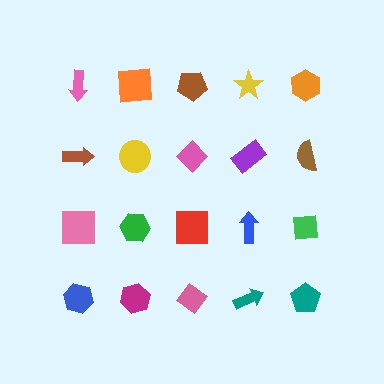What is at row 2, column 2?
A yellow circle.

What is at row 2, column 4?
A purple rectangle.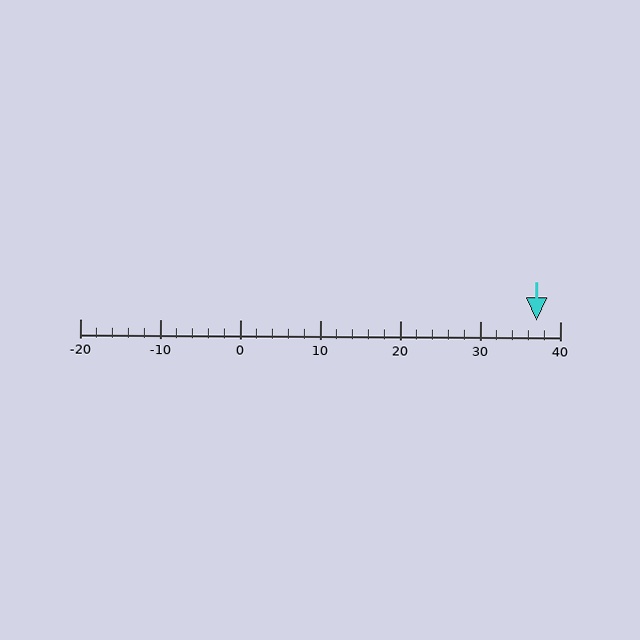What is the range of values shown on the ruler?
The ruler shows values from -20 to 40.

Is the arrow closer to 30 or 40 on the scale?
The arrow is closer to 40.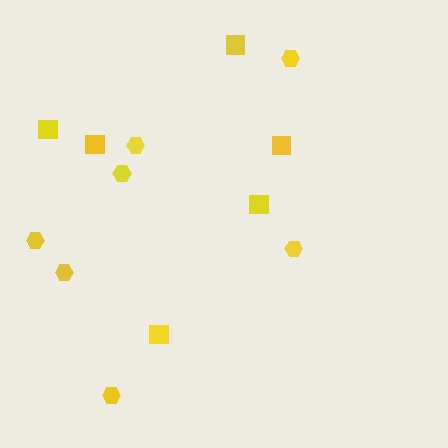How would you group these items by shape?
There are 2 groups: one group of squares (6) and one group of hexagons (7).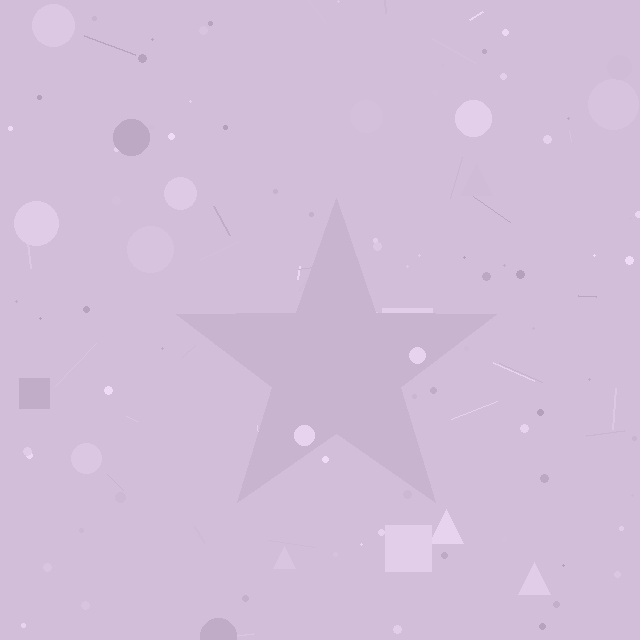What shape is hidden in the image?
A star is hidden in the image.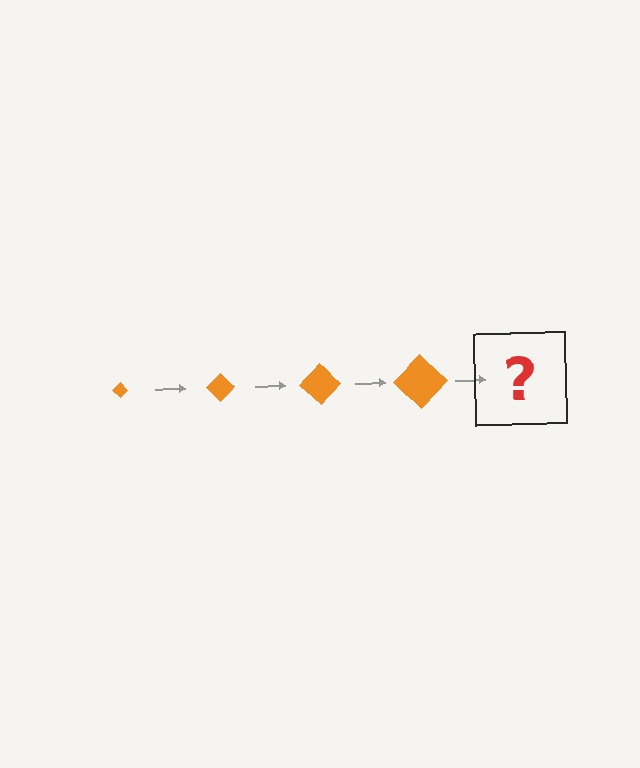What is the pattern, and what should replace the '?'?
The pattern is that the diamond gets progressively larger each step. The '?' should be an orange diamond, larger than the previous one.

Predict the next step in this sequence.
The next step is an orange diamond, larger than the previous one.